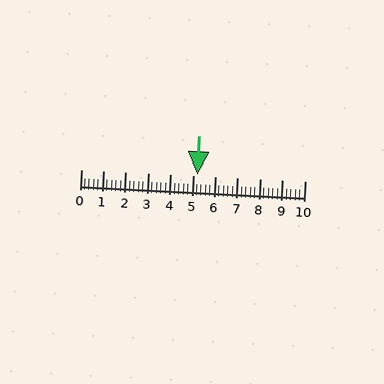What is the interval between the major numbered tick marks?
The major tick marks are spaced 1 units apart.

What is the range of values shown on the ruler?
The ruler shows values from 0 to 10.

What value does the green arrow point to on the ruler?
The green arrow points to approximately 5.2.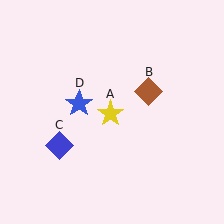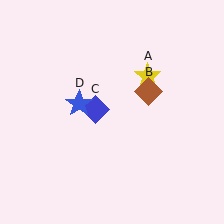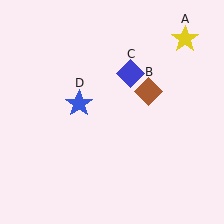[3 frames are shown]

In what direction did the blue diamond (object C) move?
The blue diamond (object C) moved up and to the right.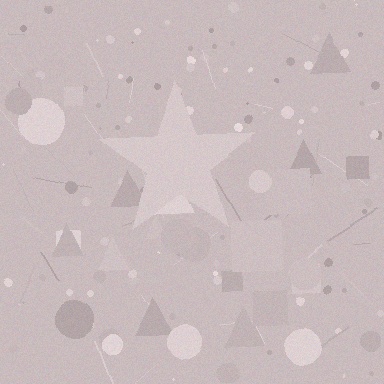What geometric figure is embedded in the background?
A star is embedded in the background.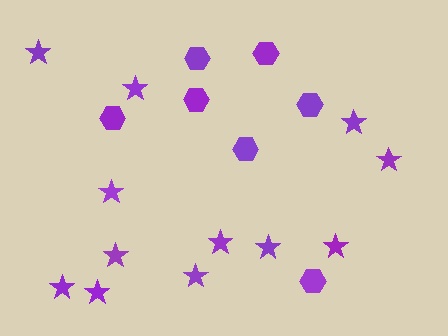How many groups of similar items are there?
There are 2 groups: one group of stars (12) and one group of hexagons (7).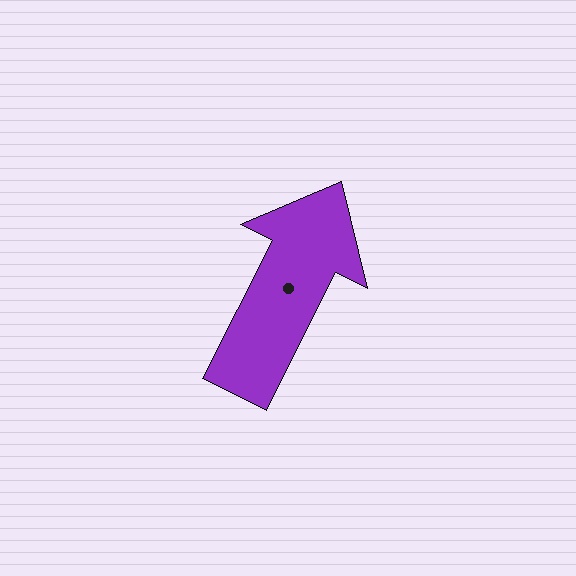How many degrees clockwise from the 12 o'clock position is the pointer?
Approximately 27 degrees.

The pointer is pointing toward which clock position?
Roughly 1 o'clock.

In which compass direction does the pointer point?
Northeast.